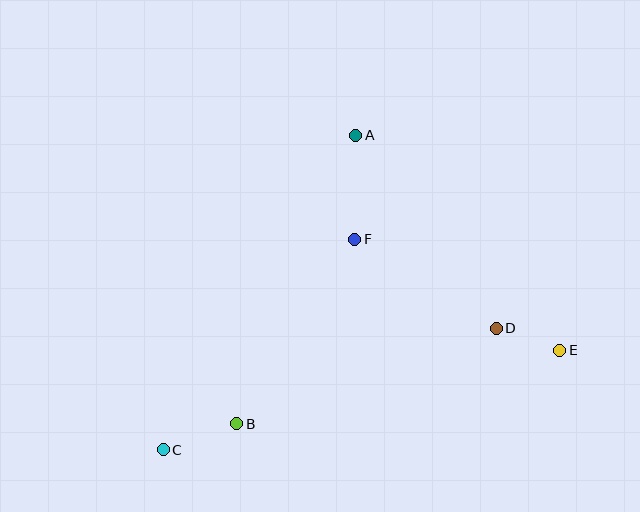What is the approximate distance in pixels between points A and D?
The distance between A and D is approximately 239 pixels.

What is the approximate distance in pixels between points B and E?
The distance between B and E is approximately 331 pixels.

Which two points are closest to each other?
Points D and E are closest to each other.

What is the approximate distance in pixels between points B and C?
The distance between B and C is approximately 78 pixels.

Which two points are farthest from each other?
Points C and E are farthest from each other.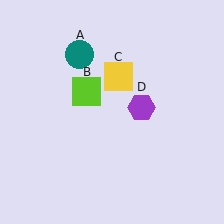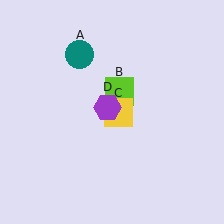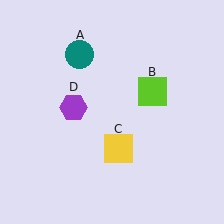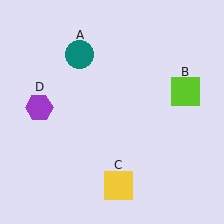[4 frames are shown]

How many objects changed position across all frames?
3 objects changed position: lime square (object B), yellow square (object C), purple hexagon (object D).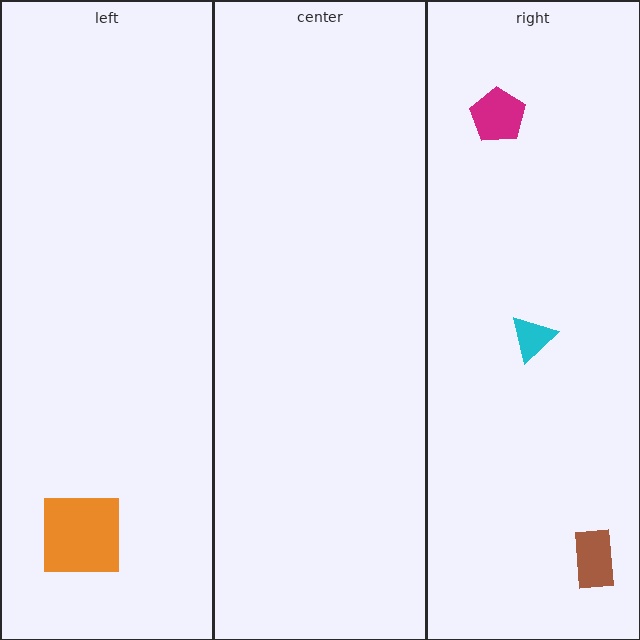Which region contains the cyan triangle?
The right region.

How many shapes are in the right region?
3.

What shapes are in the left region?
The orange square.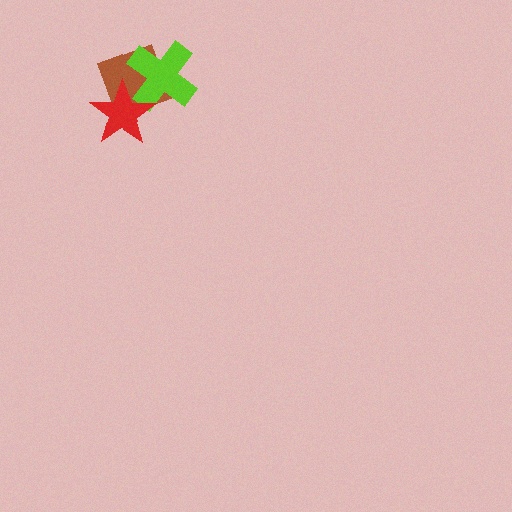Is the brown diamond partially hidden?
Yes, it is partially covered by another shape.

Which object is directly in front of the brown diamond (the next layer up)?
The lime cross is directly in front of the brown diamond.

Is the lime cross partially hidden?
Yes, it is partially covered by another shape.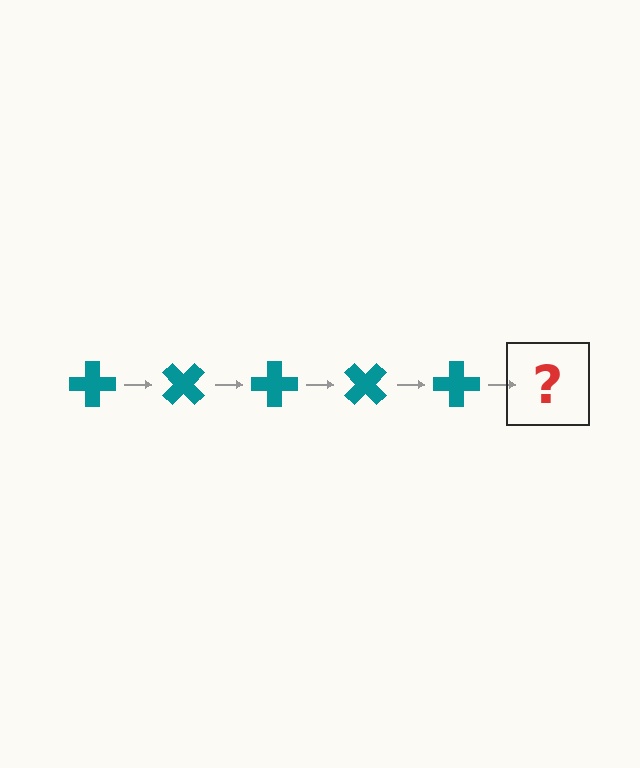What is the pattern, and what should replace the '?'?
The pattern is that the cross rotates 45 degrees each step. The '?' should be a teal cross rotated 225 degrees.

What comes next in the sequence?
The next element should be a teal cross rotated 225 degrees.